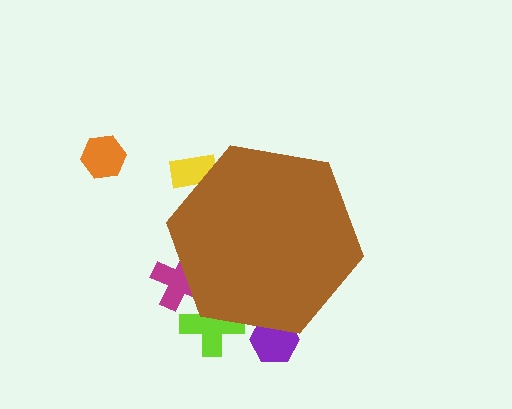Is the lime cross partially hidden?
Yes, the lime cross is partially hidden behind the brown hexagon.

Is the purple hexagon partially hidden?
Yes, the purple hexagon is partially hidden behind the brown hexagon.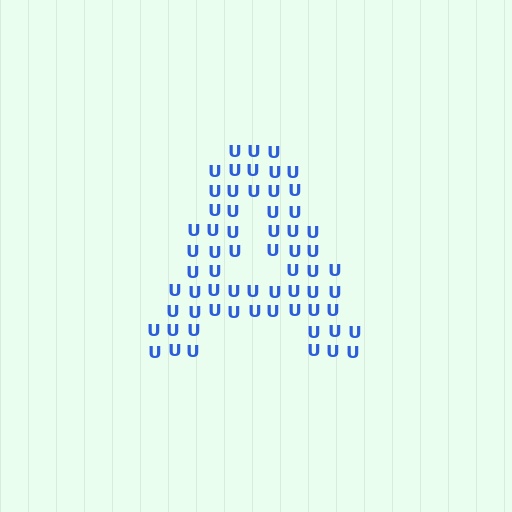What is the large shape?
The large shape is the letter A.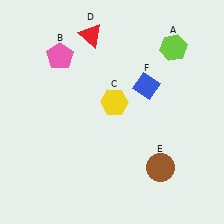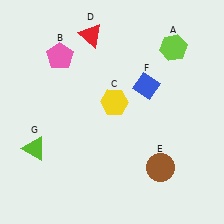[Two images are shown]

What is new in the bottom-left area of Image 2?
A lime triangle (G) was added in the bottom-left area of Image 2.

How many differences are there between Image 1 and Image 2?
There is 1 difference between the two images.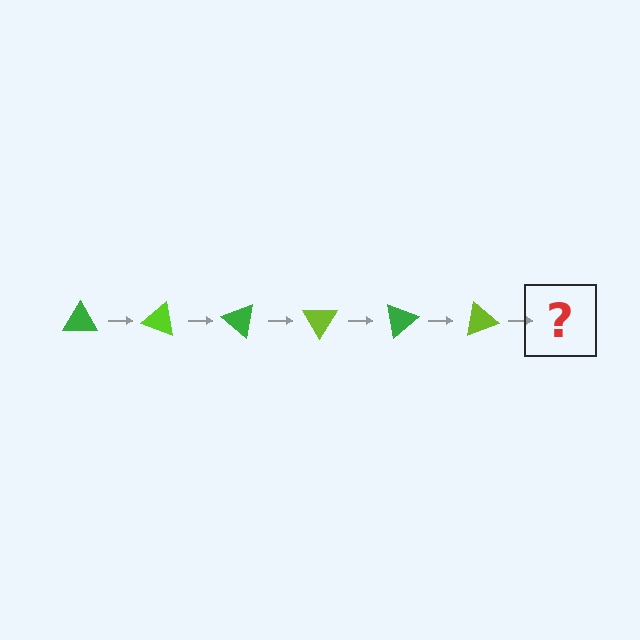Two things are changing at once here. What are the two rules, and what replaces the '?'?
The two rules are that it rotates 20 degrees each step and the color cycles through green and lime. The '?' should be a green triangle, rotated 120 degrees from the start.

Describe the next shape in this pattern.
It should be a green triangle, rotated 120 degrees from the start.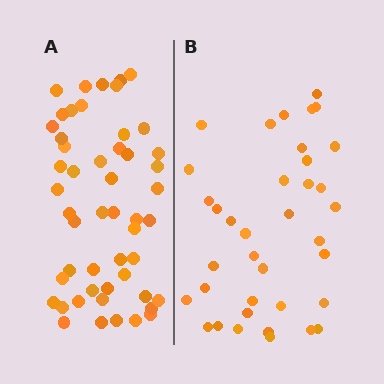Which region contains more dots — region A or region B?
Region A (the left region) has more dots.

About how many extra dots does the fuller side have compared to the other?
Region A has approximately 15 more dots than region B.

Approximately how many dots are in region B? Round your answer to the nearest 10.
About 40 dots. (The exact count is 37, which rounds to 40.)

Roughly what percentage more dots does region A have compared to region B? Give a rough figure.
About 40% more.